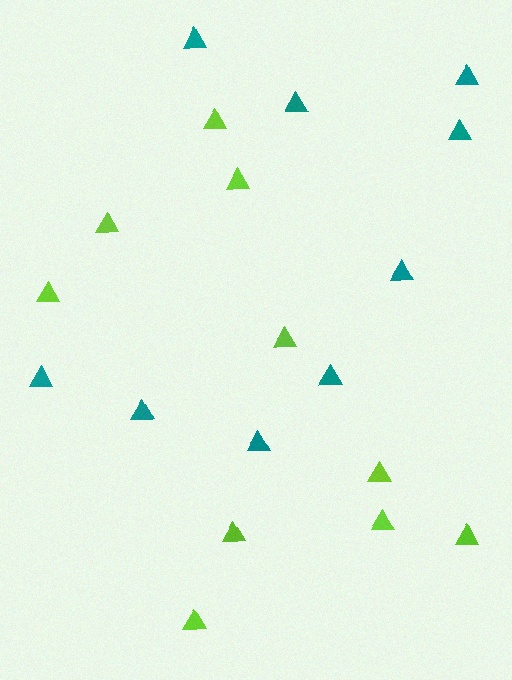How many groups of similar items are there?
There are 2 groups: one group of lime triangles (10) and one group of teal triangles (9).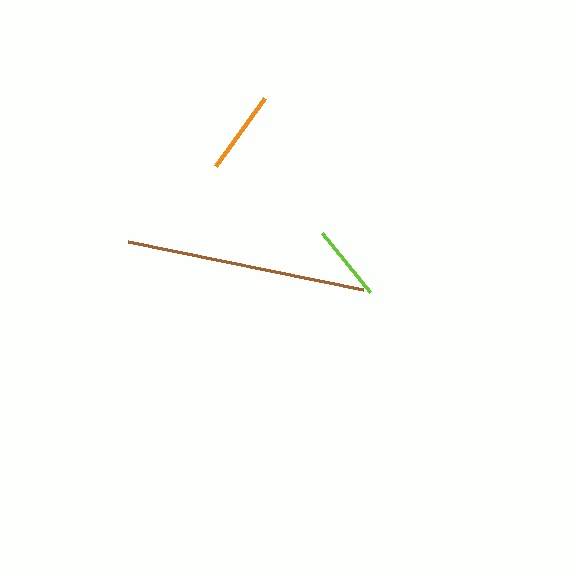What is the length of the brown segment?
The brown segment is approximately 239 pixels long.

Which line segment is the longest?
The brown line is the longest at approximately 239 pixels.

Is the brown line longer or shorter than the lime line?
The brown line is longer than the lime line.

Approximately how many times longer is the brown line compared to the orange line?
The brown line is approximately 2.8 times the length of the orange line.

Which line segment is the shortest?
The lime line is the shortest at approximately 76 pixels.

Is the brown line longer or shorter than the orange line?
The brown line is longer than the orange line.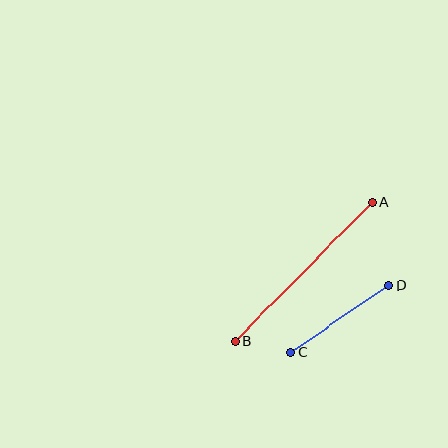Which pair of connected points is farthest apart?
Points A and B are farthest apart.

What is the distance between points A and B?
The distance is approximately 195 pixels.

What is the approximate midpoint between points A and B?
The midpoint is at approximately (303, 272) pixels.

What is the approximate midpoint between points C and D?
The midpoint is at approximately (340, 319) pixels.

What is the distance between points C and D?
The distance is approximately 119 pixels.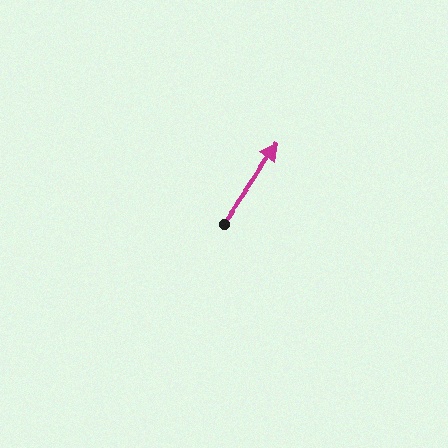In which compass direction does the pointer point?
Northeast.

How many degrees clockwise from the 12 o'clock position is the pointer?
Approximately 35 degrees.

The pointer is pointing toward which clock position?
Roughly 1 o'clock.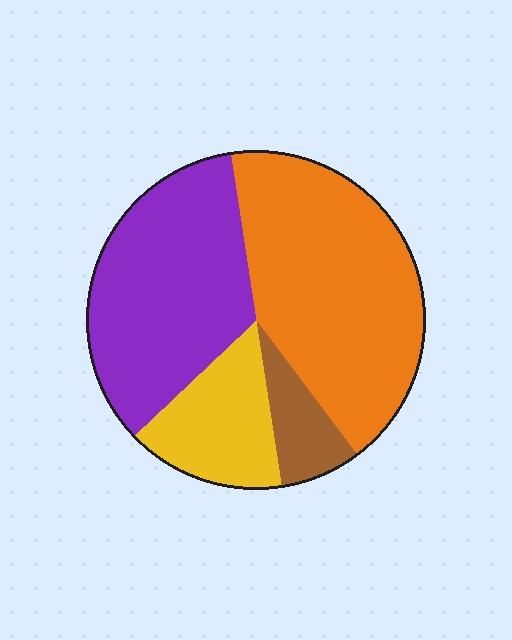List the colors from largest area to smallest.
From largest to smallest: orange, purple, yellow, brown.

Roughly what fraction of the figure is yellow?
Yellow takes up less than a quarter of the figure.